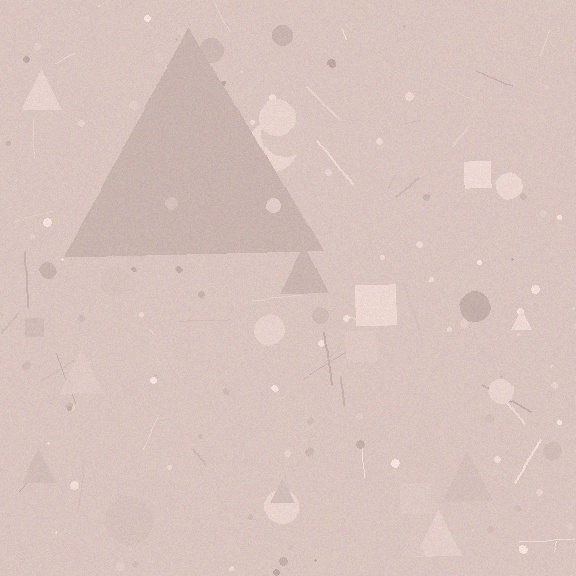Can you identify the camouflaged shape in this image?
The camouflaged shape is a triangle.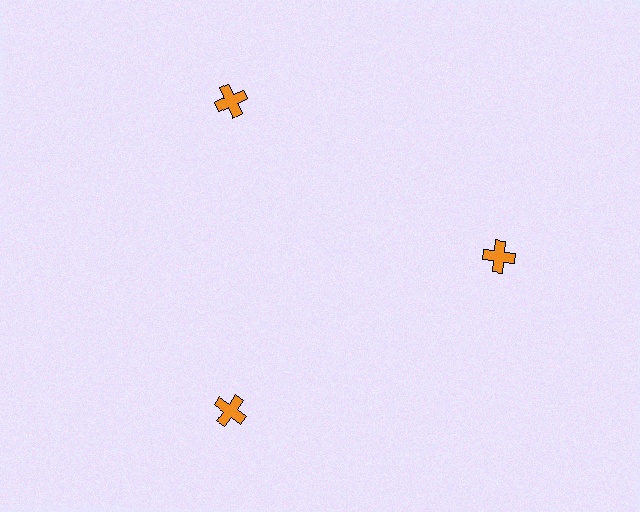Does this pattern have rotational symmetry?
Yes, this pattern has 3-fold rotational symmetry. It looks the same after rotating 120 degrees around the center.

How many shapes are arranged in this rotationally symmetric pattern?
There are 3 shapes, arranged in 3 groups of 1.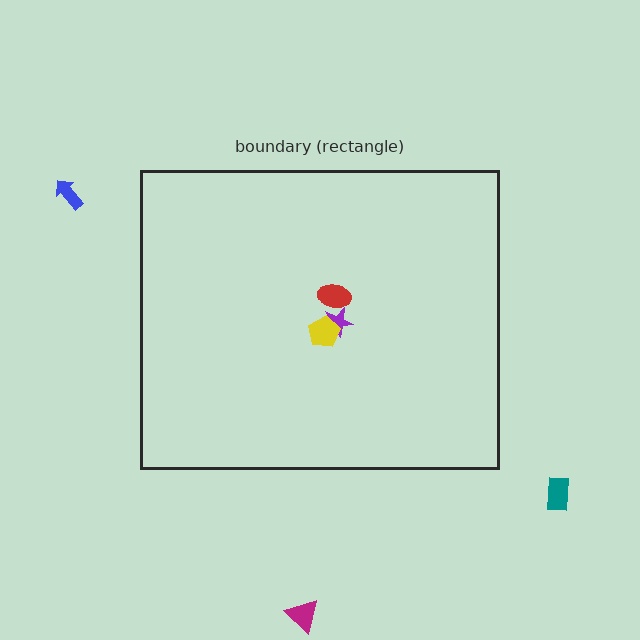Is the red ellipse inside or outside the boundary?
Inside.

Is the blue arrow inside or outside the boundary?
Outside.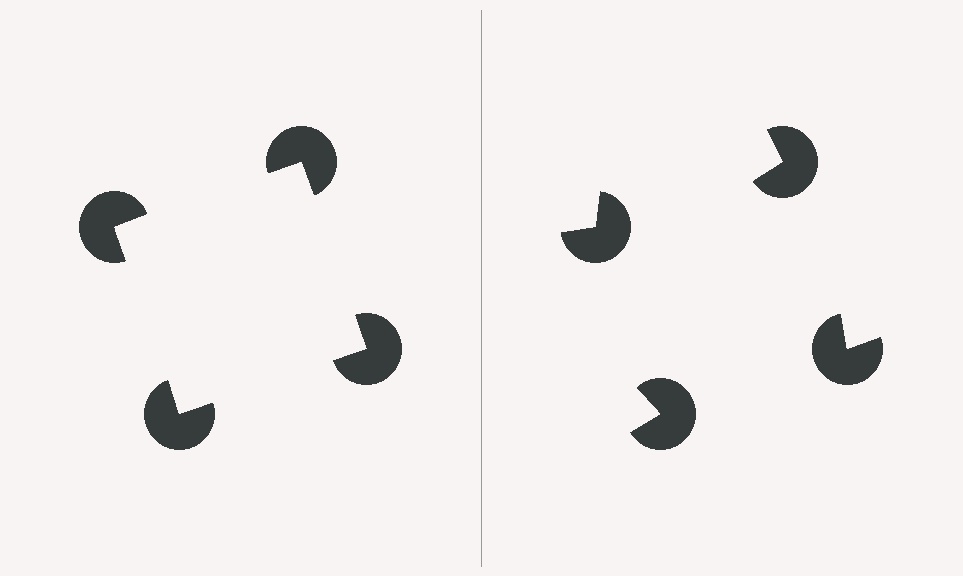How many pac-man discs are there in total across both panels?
8 — 4 on each side.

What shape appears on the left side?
An illusory square.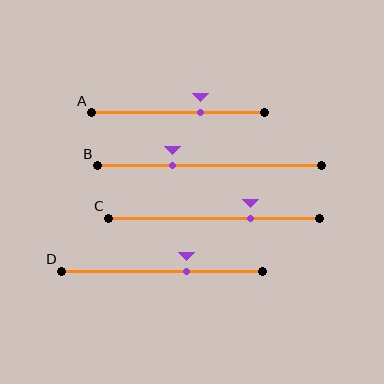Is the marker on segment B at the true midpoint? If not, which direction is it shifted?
No, the marker on segment B is shifted to the left by about 16% of the segment length.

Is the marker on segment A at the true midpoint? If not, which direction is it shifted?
No, the marker on segment A is shifted to the right by about 13% of the segment length.